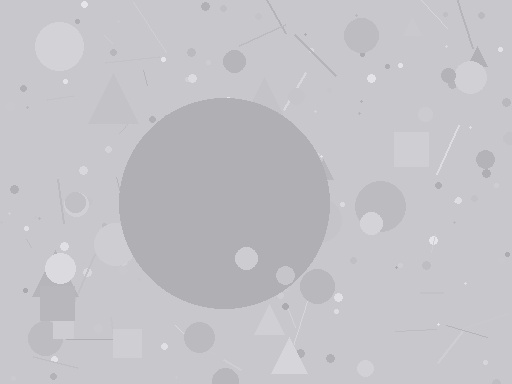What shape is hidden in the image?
A circle is hidden in the image.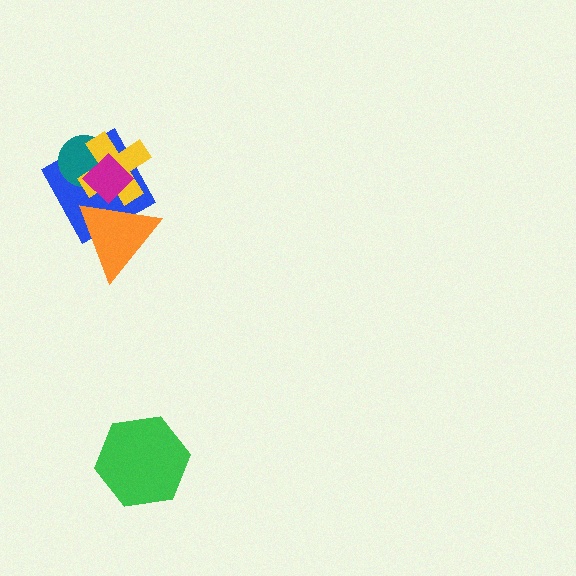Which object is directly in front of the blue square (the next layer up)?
The teal circle is directly in front of the blue square.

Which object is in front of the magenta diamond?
The orange triangle is in front of the magenta diamond.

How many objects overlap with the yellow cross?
4 objects overlap with the yellow cross.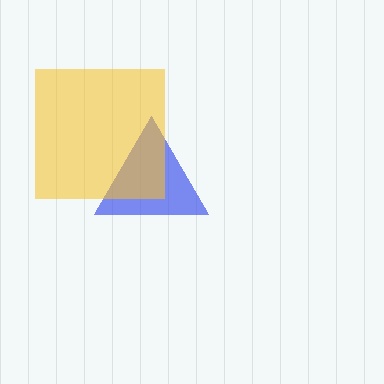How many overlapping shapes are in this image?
There are 2 overlapping shapes in the image.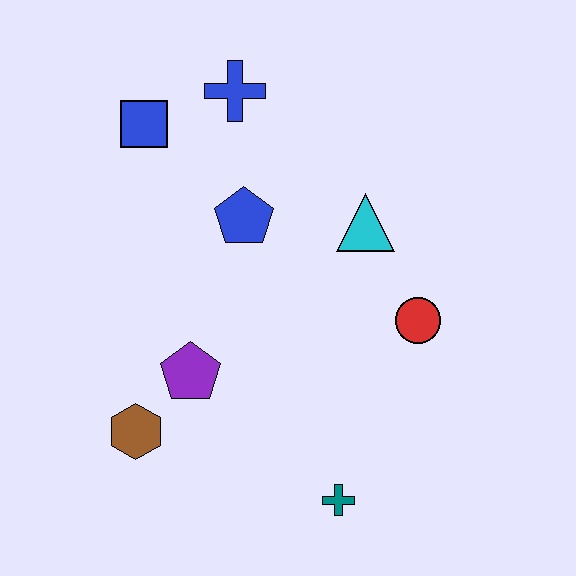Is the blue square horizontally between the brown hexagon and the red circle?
Yes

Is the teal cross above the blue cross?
No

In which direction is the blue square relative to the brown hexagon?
The blue square is above the brown hexagon.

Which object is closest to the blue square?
The blue cross is closest to the blue square.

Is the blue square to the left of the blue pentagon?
Yes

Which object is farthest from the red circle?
The blue square is farthest from the red circle.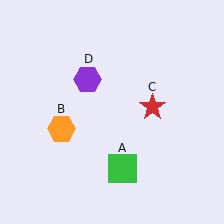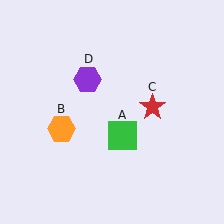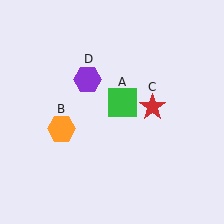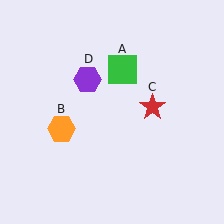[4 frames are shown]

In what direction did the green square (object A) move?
The green square (object A) moved up.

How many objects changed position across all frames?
1 object changed position: green square (object A).